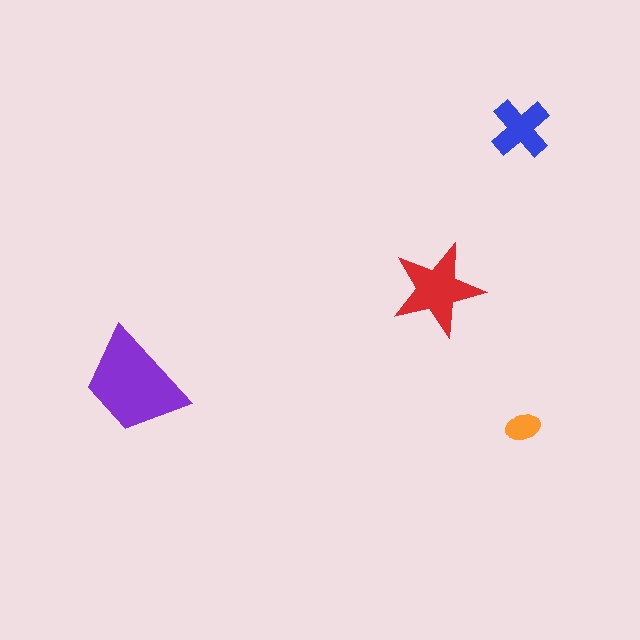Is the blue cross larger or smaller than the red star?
Smaller.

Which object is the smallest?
The orange ellipse.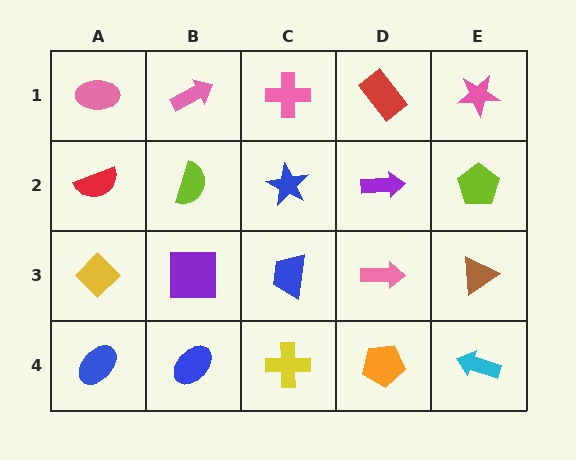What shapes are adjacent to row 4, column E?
A brown triangle (row 3, column E), an orange pentagon (row 4, column D).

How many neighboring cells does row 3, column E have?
3.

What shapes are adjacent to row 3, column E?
A lime pentagon (row 2, column E), a cyan arrow (row 4, column E), a pink arrow (row 3, column D).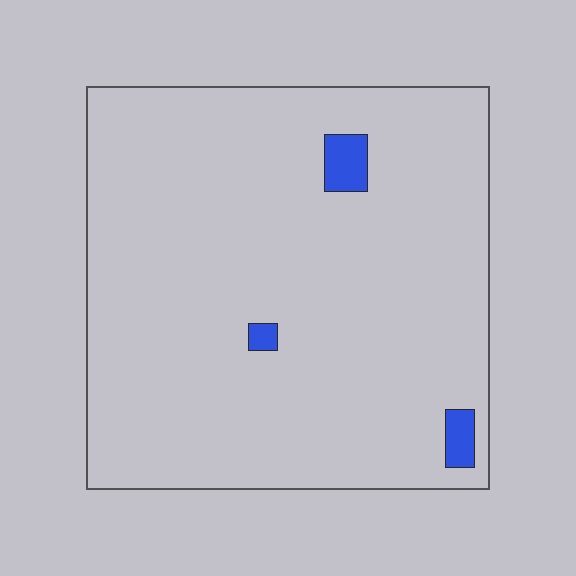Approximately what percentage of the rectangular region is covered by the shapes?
Approximately 5%.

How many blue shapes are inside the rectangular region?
3.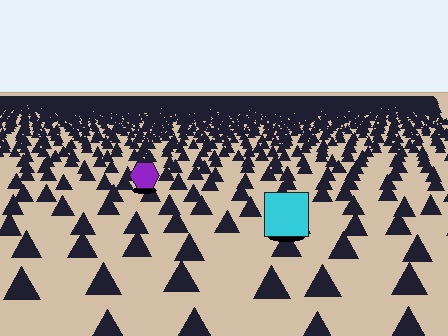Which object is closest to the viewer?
The cyan square is closest. The texture marks near it are larger and more spread out.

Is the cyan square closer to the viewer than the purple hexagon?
Yes. The cyan square is closer — you can tell from the texture gradient: the ground texture is coarser near it.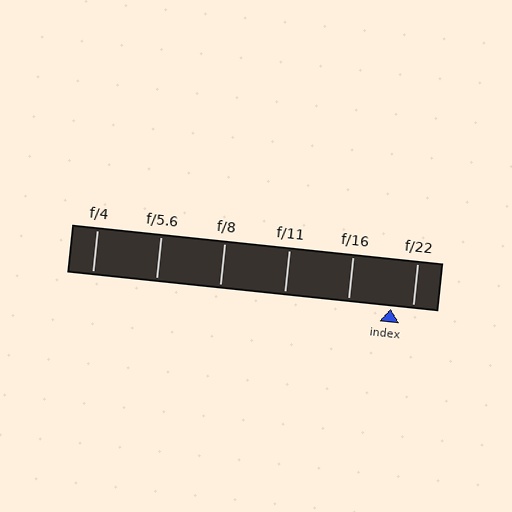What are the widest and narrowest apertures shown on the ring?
The widest aperture shown is f/4 and the narrowest is f/22.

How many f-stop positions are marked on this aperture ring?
There are 6 f-stop positions marked.